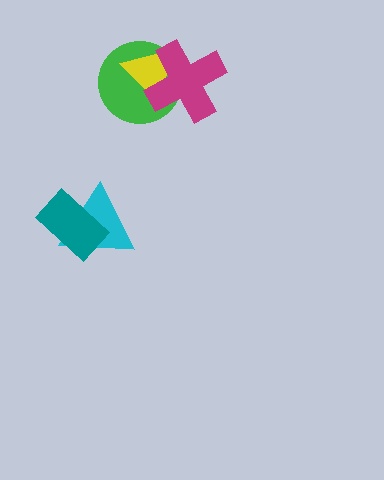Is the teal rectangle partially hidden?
No, no other shape covers it.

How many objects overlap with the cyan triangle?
1 object overlaps with the cyan triangle.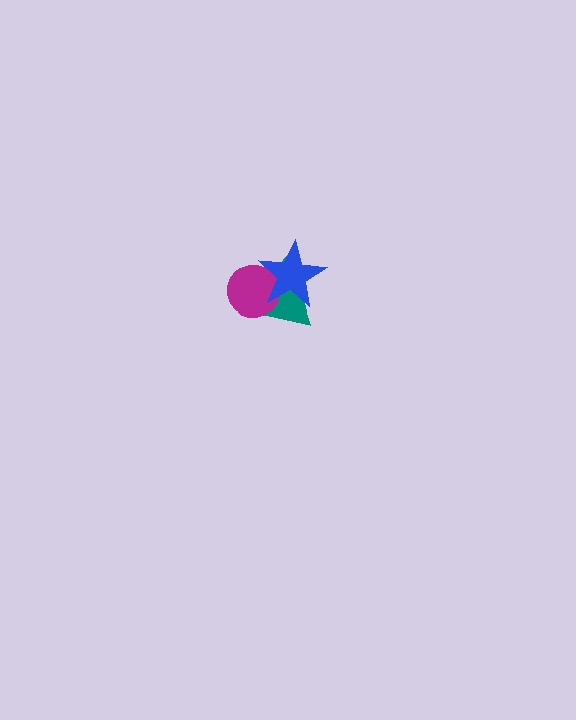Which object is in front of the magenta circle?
The blue star is in front of the magenta circle.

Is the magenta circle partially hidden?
Yes, it is partially covered by another shape.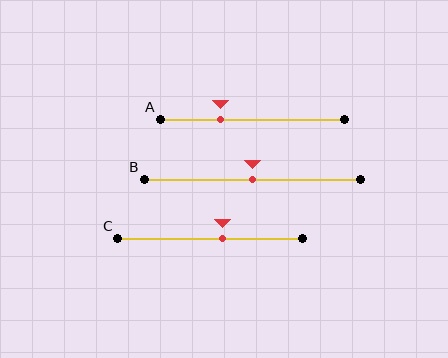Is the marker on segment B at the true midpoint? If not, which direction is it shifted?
Yes, the marker on segment B is at the true midpoint.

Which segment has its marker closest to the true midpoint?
Segment B has its marker closest to the true midpoint.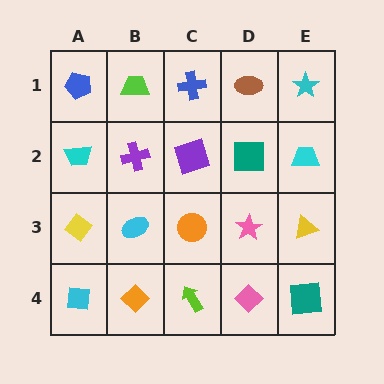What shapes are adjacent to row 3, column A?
A cyan trapezoid (row 2, column A), a cyan square (row 4, column A), a cyan ellipse (row 3, column B).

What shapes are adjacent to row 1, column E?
A cyan trapezoid (row 2, column E), a brown ellipse (row 1, column D).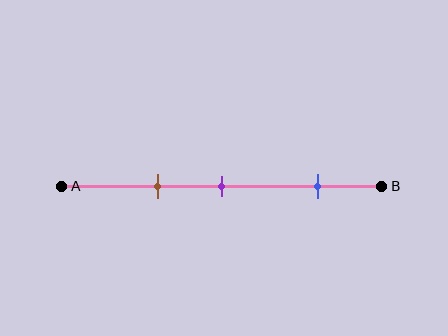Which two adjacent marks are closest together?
The brown and purple marks are the closest adjacent pair.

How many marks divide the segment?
There are 3 marks dividing the segment.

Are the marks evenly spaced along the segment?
No, the marks are not evenly spaced.